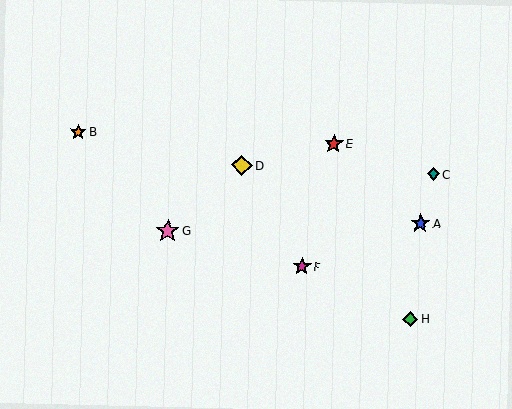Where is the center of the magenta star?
The center of the magenta star is at (302, 267).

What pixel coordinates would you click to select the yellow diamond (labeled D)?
Click at (242, 165) to select the yellow diamond D.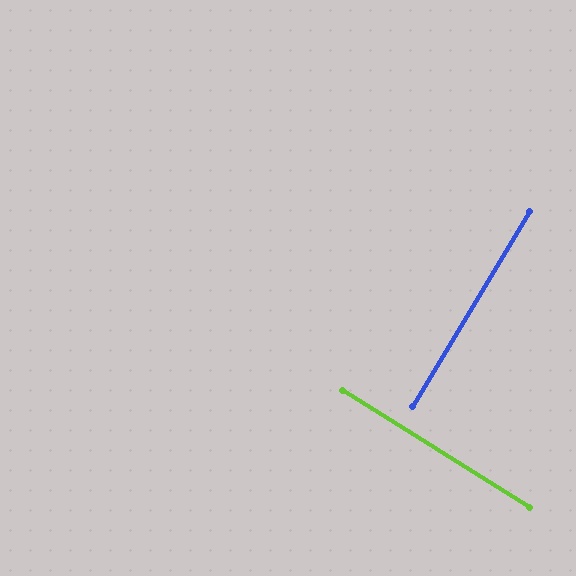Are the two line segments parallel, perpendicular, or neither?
Perpendicular — they meet at approximately 89°.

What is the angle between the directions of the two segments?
Approximately 89 degrees.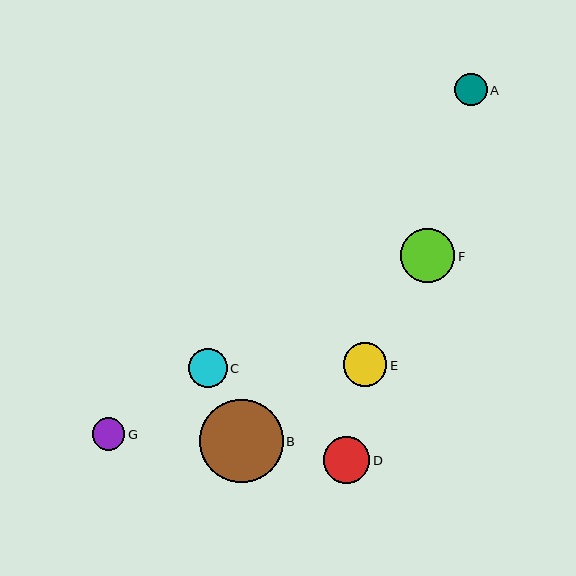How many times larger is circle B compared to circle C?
Circle B is approximately 2.2 times the size of circle C.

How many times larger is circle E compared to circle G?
Circle E is approximately 1.3 times the size of circle G.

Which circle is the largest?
Circle B is the largest with a size of approximately 84 pixels.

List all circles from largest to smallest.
From largest to smallest: B, F, D, E, C, A, G.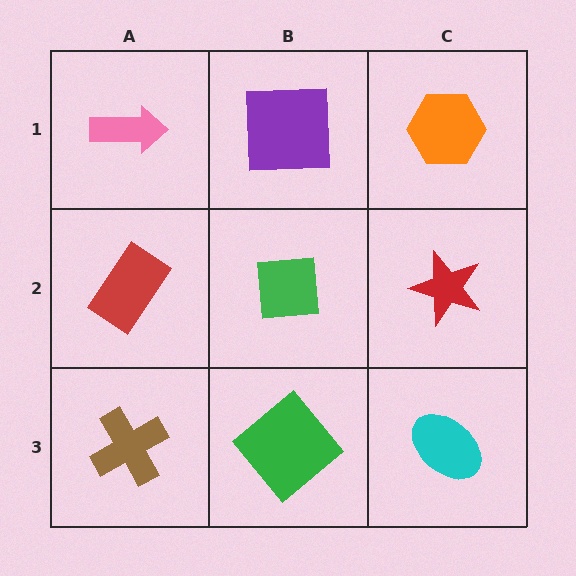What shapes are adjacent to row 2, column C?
An orange hexagon (row 1, column C), a cyan ellipse (row 3, column C), a green square (row 2, column B).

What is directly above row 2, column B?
A purple square.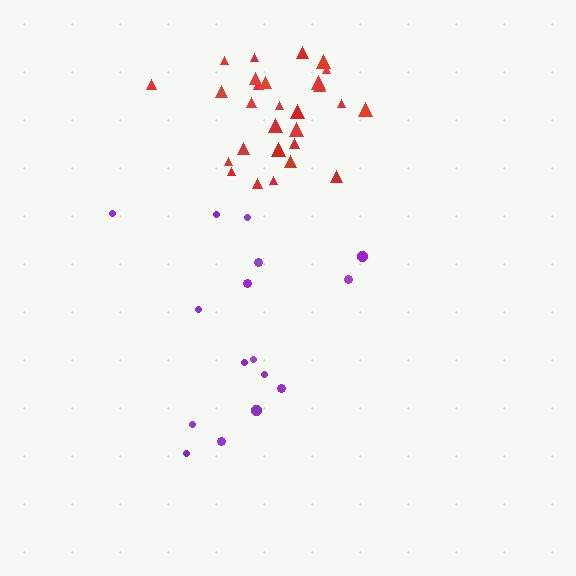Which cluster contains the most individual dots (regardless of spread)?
Red (28).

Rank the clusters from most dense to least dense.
red, purple.